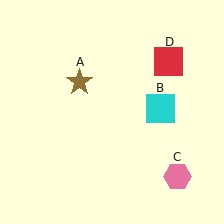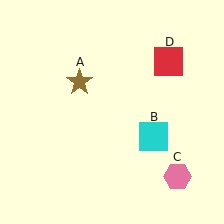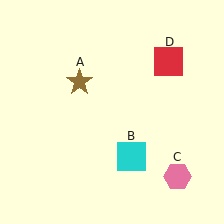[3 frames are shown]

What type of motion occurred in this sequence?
The cyan square (object B) rotated clockwise around the center of the scene.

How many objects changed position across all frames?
1 object changed position: cyan square (object B).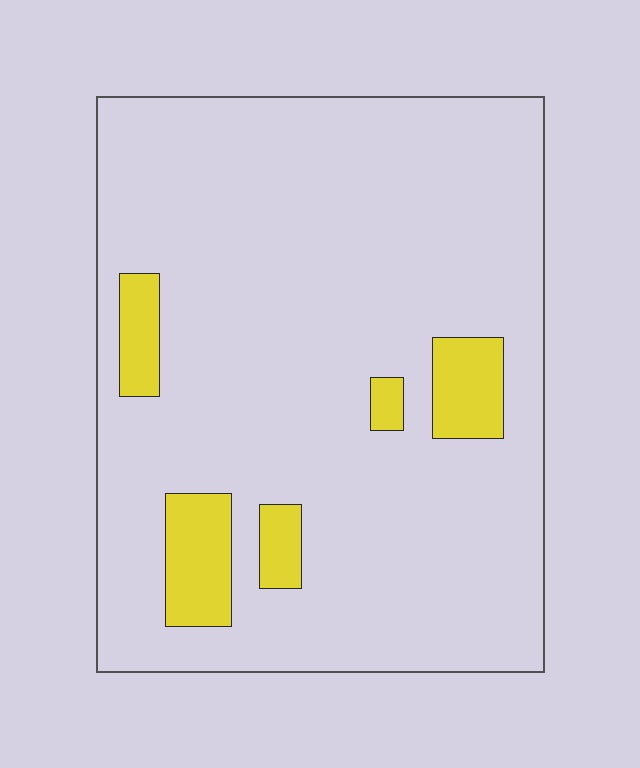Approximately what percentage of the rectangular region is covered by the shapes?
Approximately 10%.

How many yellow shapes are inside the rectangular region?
5.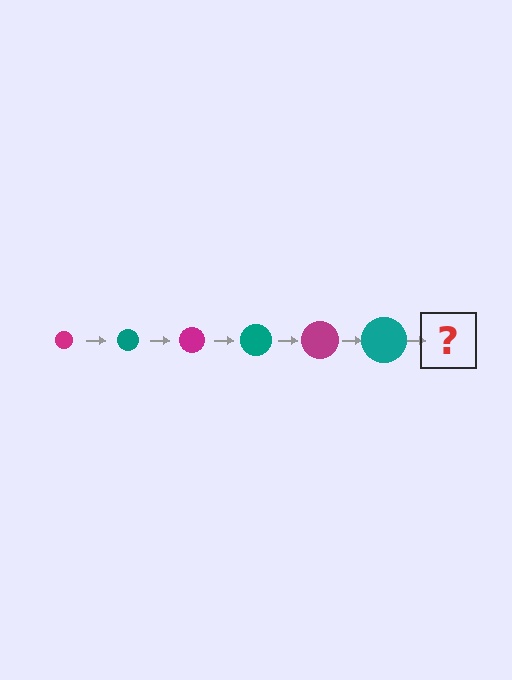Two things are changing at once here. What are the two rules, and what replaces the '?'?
The two rules are that the circle grows larger each step and the color cycles through magenta and teal. The '?' should be a magenta circle, larger than the previous one.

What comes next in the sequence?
The next element should be a magenta circle, larger than the previous one.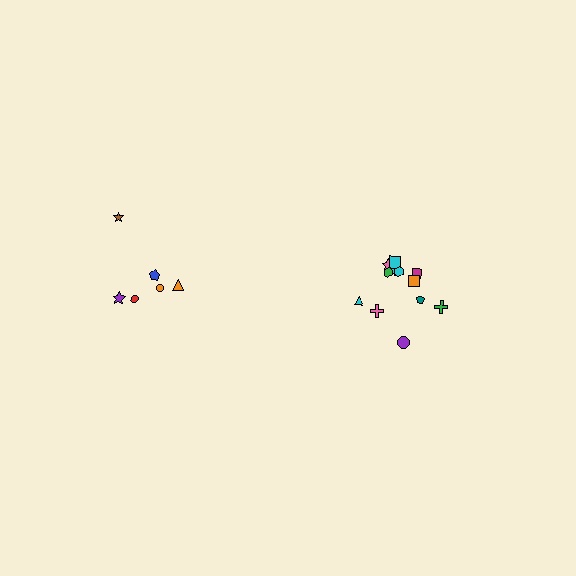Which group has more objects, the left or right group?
The right group.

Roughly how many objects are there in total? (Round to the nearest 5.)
Roughly 20 objects in total.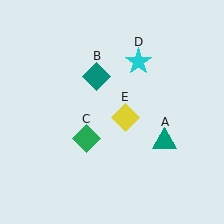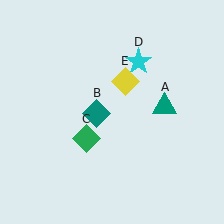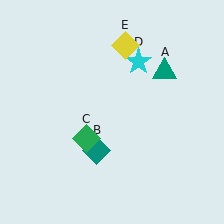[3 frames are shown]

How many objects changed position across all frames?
3 objects changed position: teal triangle (object A), teal diamond (object B), yellow diamond (object E).